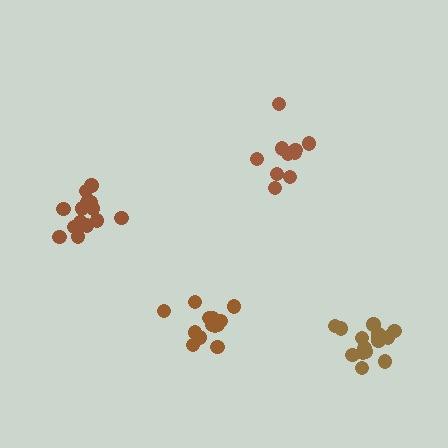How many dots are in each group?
Group 1: 13 dots, Group 2: 15 dots, Group 3: 14 dots, Group 4: 10 dots (52 total).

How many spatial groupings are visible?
There are 4 spatial groupings.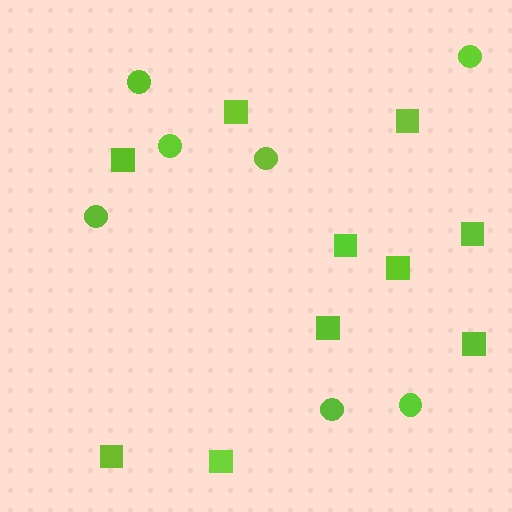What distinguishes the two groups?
There are 2 groups: one group of squares (10) and one group of circles (7).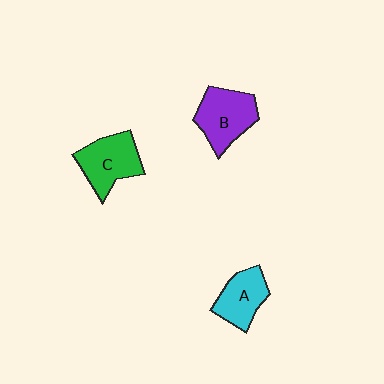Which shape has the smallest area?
Shape A (cyan).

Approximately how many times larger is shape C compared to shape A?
Approximately 1.2 times.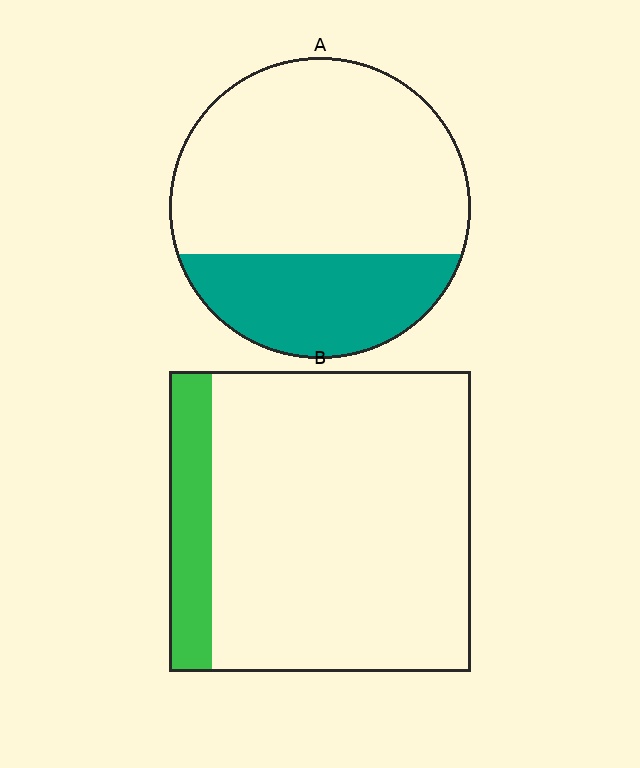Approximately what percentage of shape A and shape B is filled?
A is approximately 30% and B is approximately 15%.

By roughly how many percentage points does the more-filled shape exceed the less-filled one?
By roughly 15 percentage points (A over B).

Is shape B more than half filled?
No.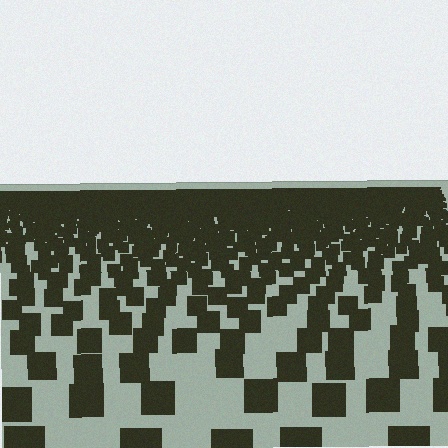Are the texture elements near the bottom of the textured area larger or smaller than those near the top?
Larger. Near the bottom, elements are closer to the viewer and appear at a bigger on-screen size.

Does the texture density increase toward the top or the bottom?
Density increases toward the top.